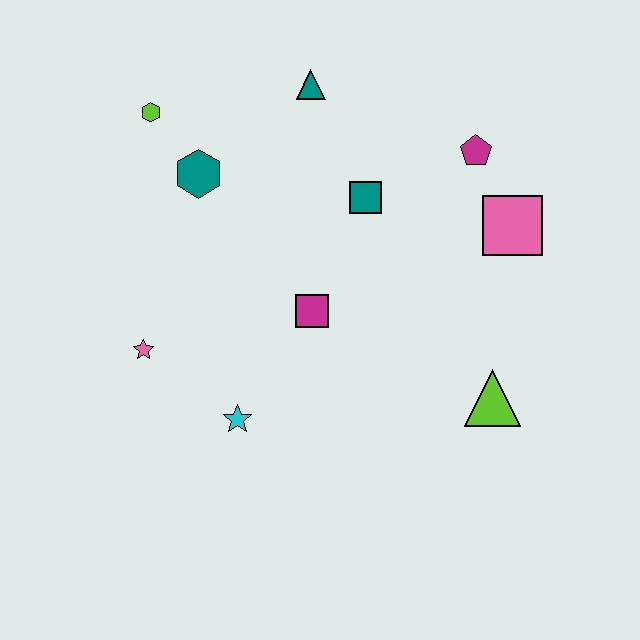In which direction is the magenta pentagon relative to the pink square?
The magenta pentagon is above the pink square.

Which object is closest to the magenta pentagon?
The pink square is closest to the magenta pentagon.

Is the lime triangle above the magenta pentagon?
No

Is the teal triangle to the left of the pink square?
Yes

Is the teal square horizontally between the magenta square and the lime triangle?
Yes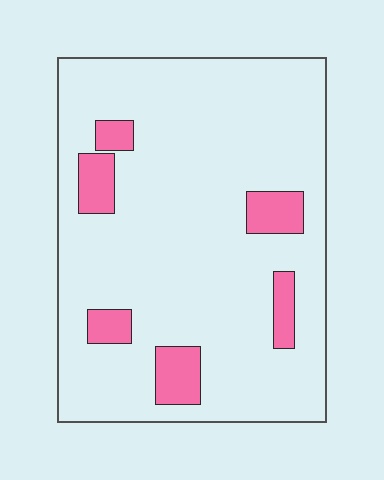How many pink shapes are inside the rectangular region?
6.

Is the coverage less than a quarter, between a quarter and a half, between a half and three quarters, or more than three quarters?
Less than a quarter.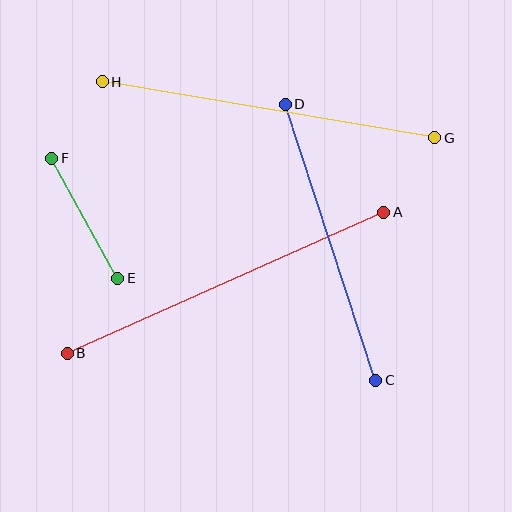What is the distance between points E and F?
The distance is approximately 137 pixels.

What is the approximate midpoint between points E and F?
The midpoint is at approximately (85, 218) pixels.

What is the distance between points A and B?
The distance is approximately 347 pixels.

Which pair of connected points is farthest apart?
Points A and B are farthest apart.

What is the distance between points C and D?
The distance is approximately 291 pixels.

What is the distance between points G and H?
The distance is approximately 338 pixels.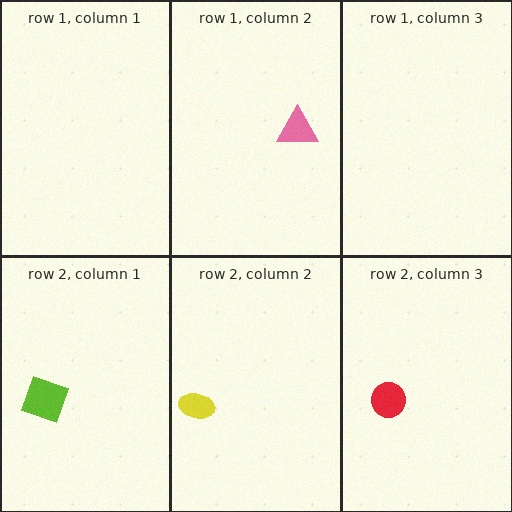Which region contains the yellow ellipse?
The row 2, column 2 region.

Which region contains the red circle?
The row 2, column 3 region.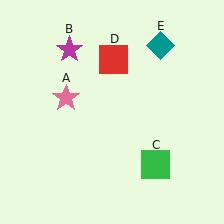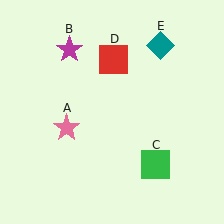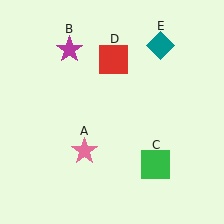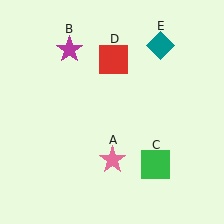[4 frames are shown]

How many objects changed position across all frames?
1 object changed position: pink star (object A).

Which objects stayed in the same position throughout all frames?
Magenta star (object B) and green square (object C) and red square (object D) and teal diamond (object E) remained stationary.